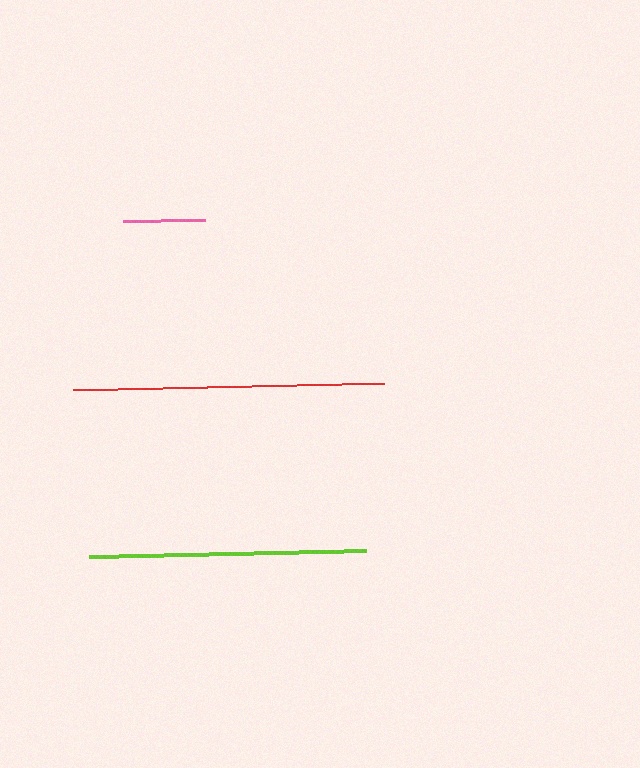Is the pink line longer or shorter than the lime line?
The lime line is longer than the pink line.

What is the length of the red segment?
The red segment is approximately 311 pixels long.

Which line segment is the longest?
The red line is the longest at approximately 311 pixels.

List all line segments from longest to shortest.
From longest to shortest: red, lime, pink.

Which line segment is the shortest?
The pink line is the shortest at approximately 82 pixels.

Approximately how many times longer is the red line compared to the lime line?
The red line is approximately 1.1 times the length of the lime line.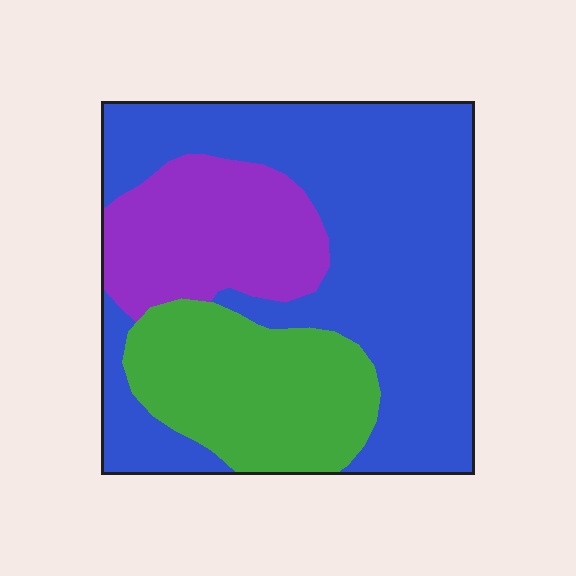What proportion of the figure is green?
Green covers about 25% of the figure.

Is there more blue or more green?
Blue.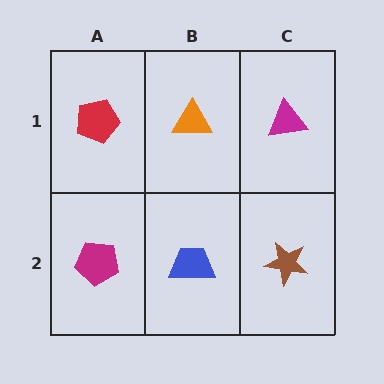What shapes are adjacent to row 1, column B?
A blue trapezoid (row 2, column B), a red pentagon (row 1, column A), a magenta triangle (row 1, column C).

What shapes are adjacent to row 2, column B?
An orange triangle (row 1, column B), a magenta pentagon (row 2, column A), a brown star (row 2, column C).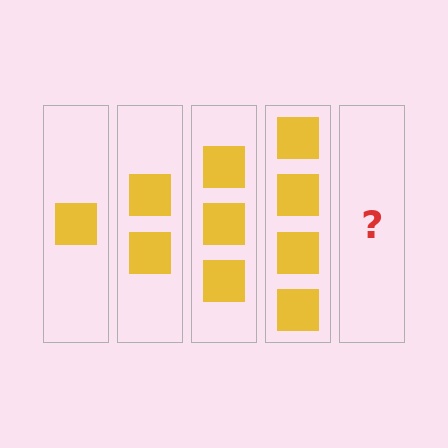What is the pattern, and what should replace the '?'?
The pattern is that each step adds one more square. The '?' should be 5 squares.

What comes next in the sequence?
The next element should be 5 squares.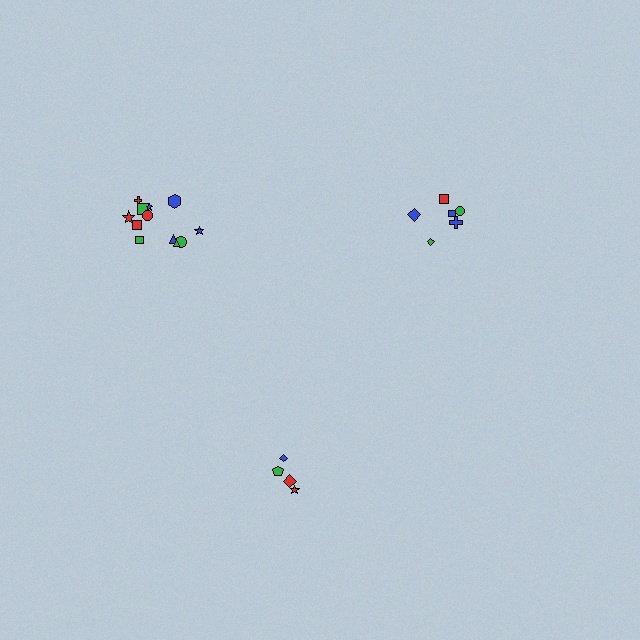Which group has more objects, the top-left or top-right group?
The top-left group.